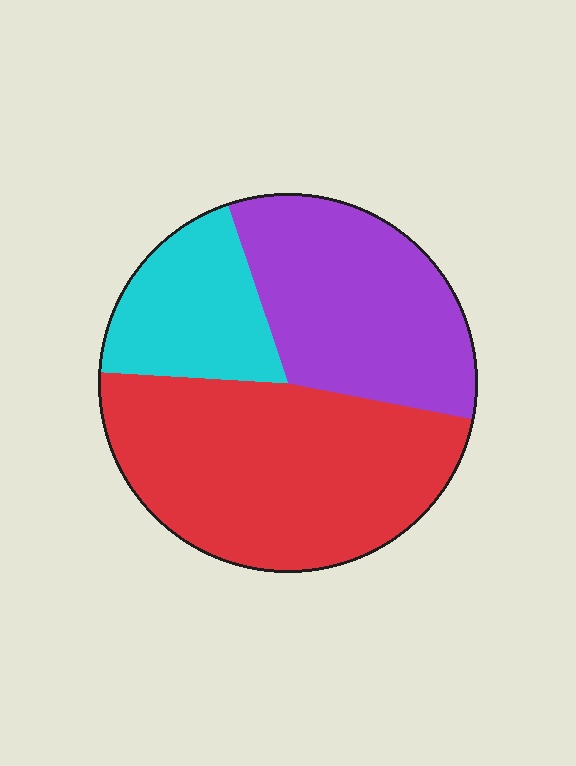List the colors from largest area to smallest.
From largest to smallest: red, purple, cyan.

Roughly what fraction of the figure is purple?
Purple takes up about one third (1/3) of the figure.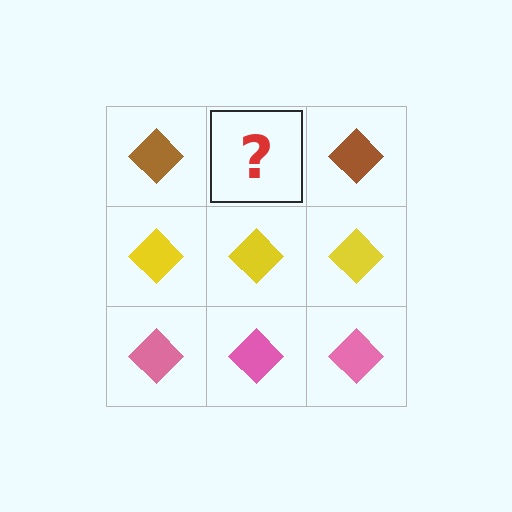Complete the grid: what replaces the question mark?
The question mark should be replaced with a brown diamond.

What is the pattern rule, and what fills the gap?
The rule is that each row has a consistent color. The gap should be filled with a brown diamond.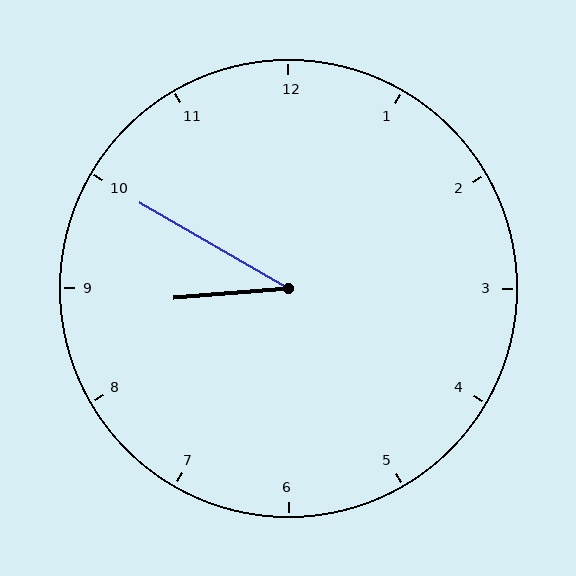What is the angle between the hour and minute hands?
Approximately 35 degrees.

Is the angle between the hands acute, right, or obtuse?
It is acute.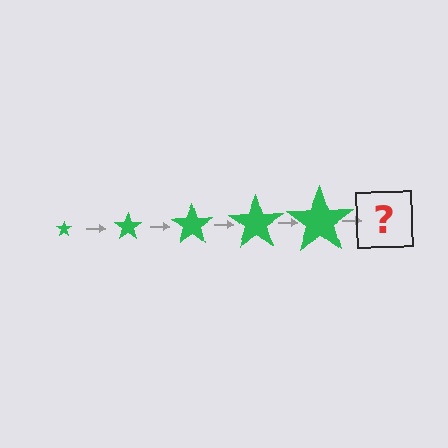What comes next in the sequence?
The next element should be a green star, larger than the previous one.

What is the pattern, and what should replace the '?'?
The pattern is that the star gets progressively larger each step. The '?' should be a green star, larger than the previous one.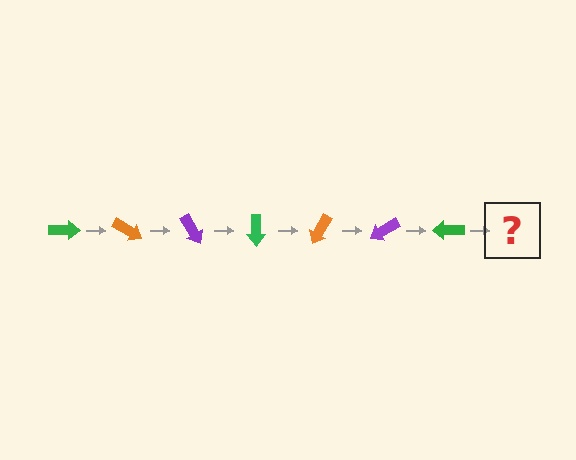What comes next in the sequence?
The next element should be an orange arrow, rotated 210 degrees from the start.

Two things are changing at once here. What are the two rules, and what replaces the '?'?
The two rules are that it rotates 30 degrees each step and the color cycles through green, orange, and purple. The '?' should be an orange arrow, rotated 210 degrees from the start.